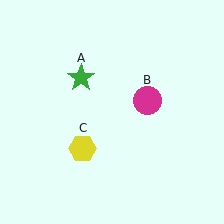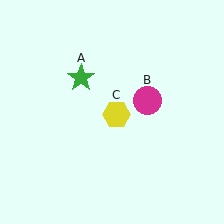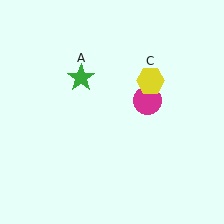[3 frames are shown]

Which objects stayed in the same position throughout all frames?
Green star (object A) and magenta circle (object B) remained stationary.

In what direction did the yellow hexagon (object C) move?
The yellow hexagon (object C) moved up and to the right.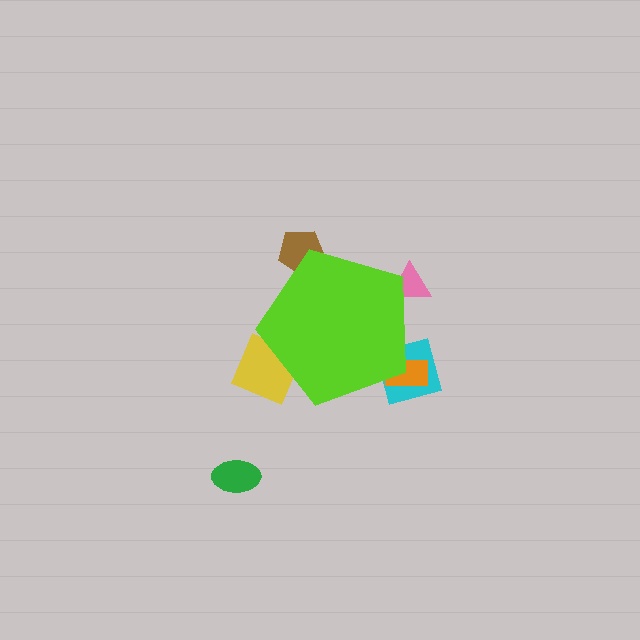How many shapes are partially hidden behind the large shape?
5 shapes are partially hidden.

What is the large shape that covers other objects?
A lime pentagon.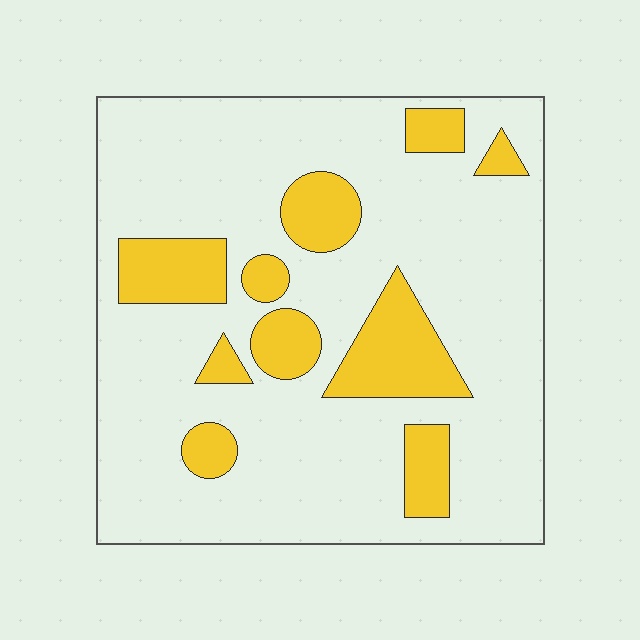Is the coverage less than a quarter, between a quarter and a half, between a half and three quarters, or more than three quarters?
Less than a quarter.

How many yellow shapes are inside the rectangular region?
10.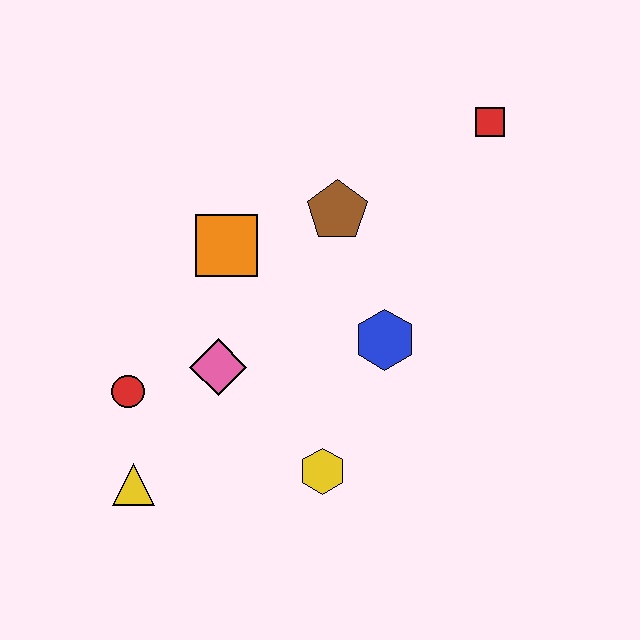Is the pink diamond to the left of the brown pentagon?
Yes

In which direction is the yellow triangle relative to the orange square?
The yellow triangle is below the orange square.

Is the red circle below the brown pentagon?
Yes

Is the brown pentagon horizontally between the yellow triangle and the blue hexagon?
Yes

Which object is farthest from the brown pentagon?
The yellow triangle is farthest from the brown pentagon.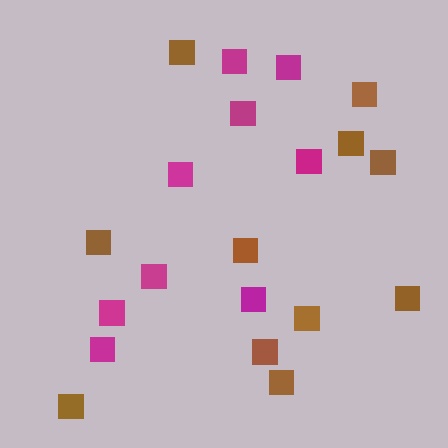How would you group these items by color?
There are 2 groups: one group of brown squares (11) and one group of magenta squares (9).